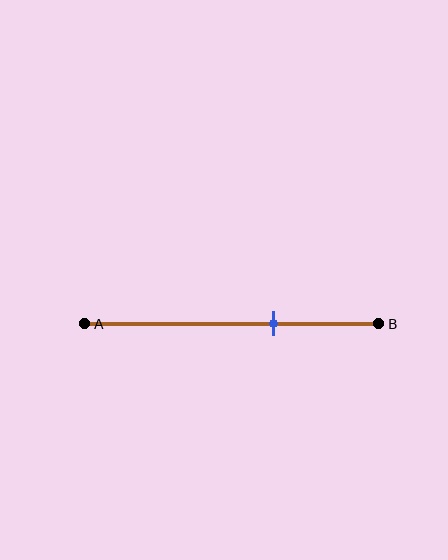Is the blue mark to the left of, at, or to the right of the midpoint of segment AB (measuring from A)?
The blue mark is to the right of the midpoint of segment AB.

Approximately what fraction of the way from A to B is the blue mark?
The blue mark is approximately 65% of the way from A to B.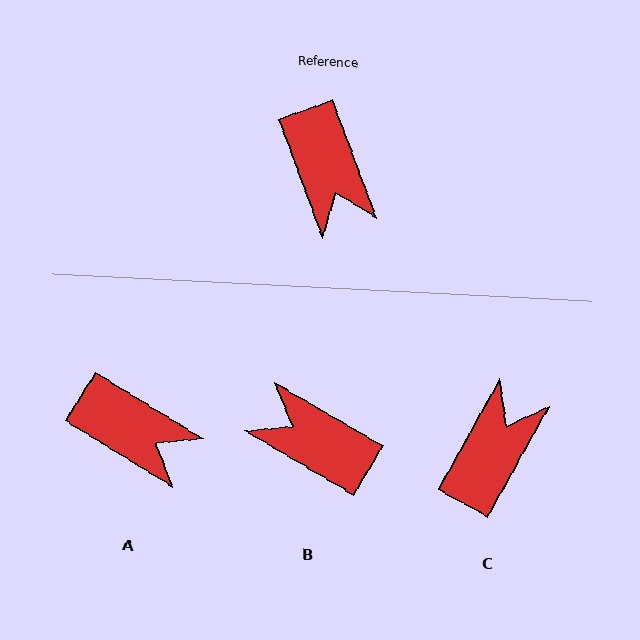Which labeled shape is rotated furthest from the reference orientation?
B, about 141 degrees away.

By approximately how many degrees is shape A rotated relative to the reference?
Approximately 38 degrees counter-clockwise.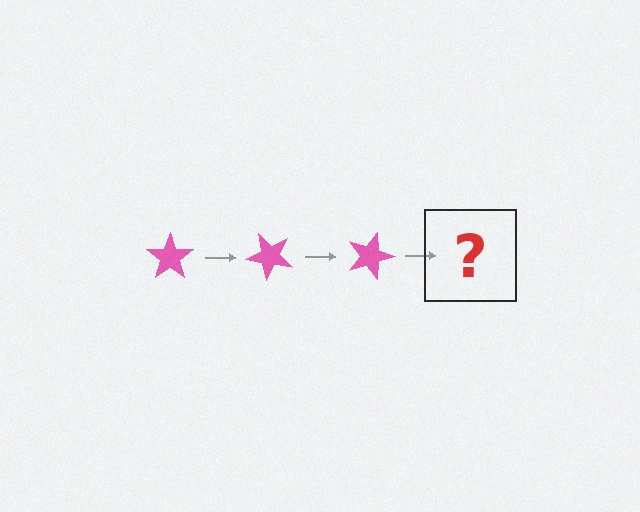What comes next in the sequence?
The next element should be a pink star rotated 135 degrees.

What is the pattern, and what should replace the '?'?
The pattern is that the star rotates 45 degrees each step. The '?' should be a pink star rotated 135 degrees.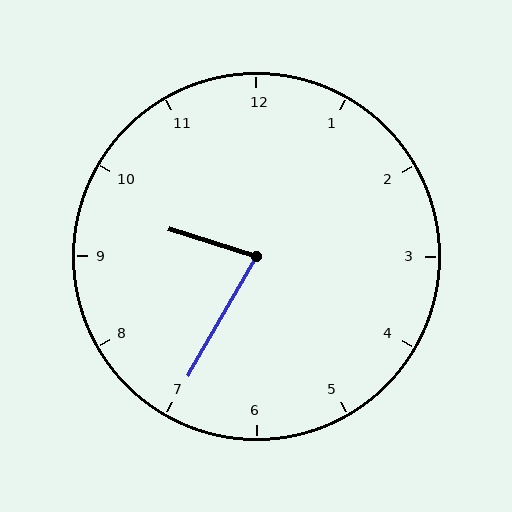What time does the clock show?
9:35.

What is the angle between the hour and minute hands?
Approximately 78 degrees.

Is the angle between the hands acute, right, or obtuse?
It is acute.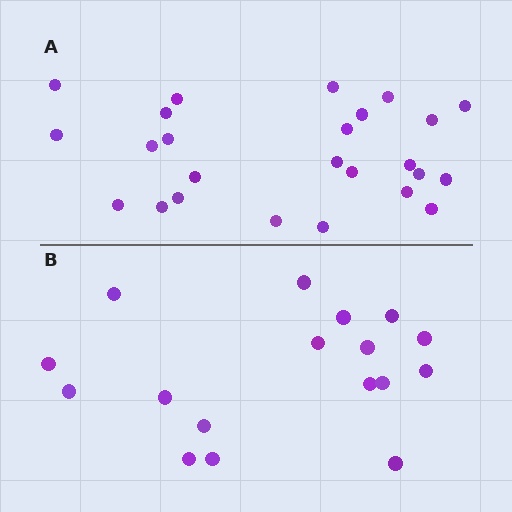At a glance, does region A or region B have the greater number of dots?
Region A (the top region) has more dots.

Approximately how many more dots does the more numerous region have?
Region A has roughly 8 or so more dots than region B.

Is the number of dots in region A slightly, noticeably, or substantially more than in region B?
Region A has substantially more. The ratio is roughly 1.5 to 1.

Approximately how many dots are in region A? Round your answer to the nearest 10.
About 20 dots. (The exact count is 25, which rounds to 20.)